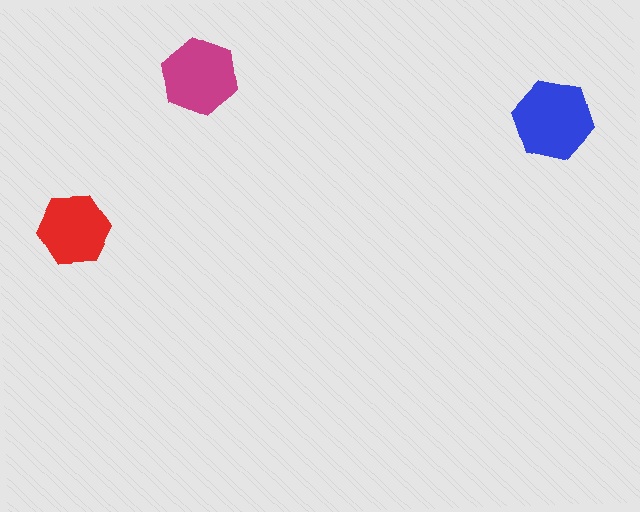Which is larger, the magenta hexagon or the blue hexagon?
The blue one.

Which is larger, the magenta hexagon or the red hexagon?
The magenta one.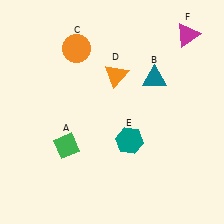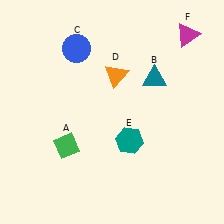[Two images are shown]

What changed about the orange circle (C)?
In Image 1, C is orange. In Image 2, it changed to blue.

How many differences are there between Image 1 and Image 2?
There is 1 difference between the two images.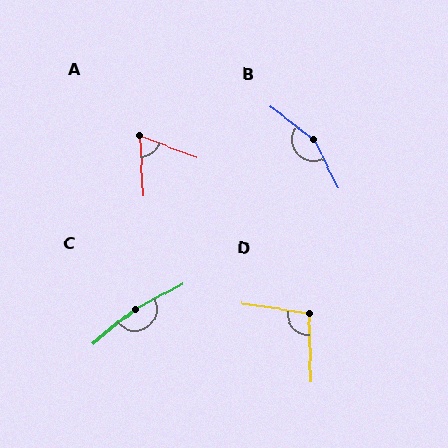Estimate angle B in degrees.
Approximately 155 degrees.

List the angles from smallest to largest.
A (67°), D (100°), B (155°), C (168°).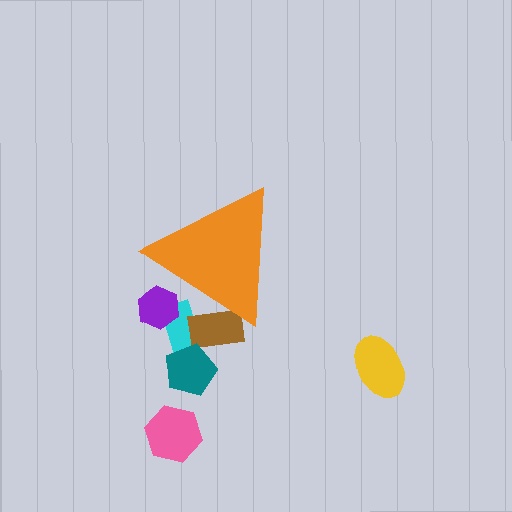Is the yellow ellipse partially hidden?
No, the yellow ellipse is fully visible.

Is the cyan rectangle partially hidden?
Yes, the cyan rectangle is partially hidden behind the orange triangle.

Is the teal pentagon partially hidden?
No, the teal pentagon is fully visible.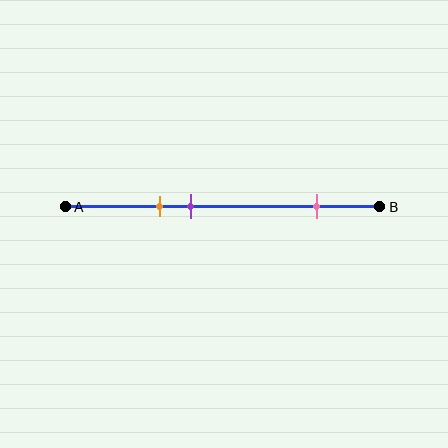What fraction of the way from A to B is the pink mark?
The pink mark is approximately 80% (0.8) of the way from A to B.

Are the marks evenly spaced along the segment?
No, the marks are not evenly spaced.